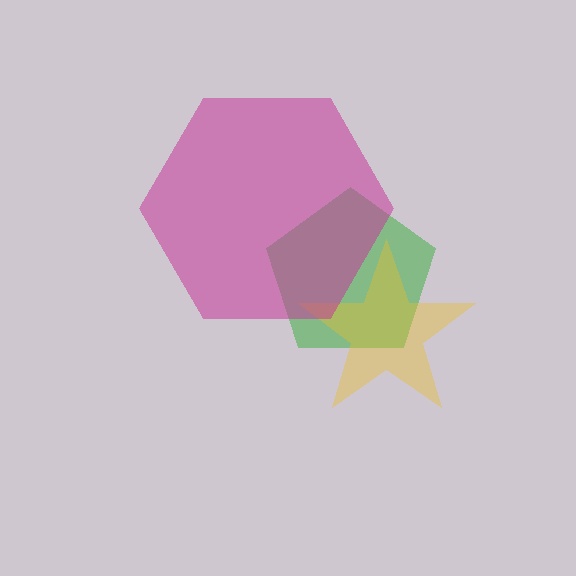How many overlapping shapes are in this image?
There are 3 overlapping shapes in the image.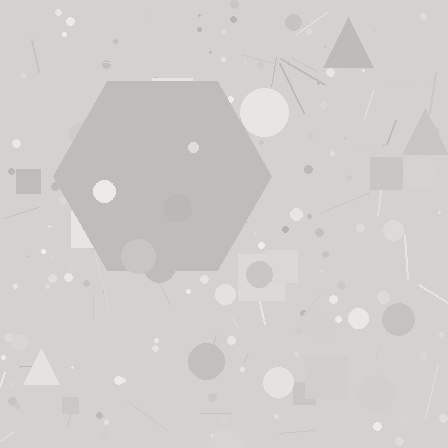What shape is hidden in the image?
A hexagon is hidden in the image.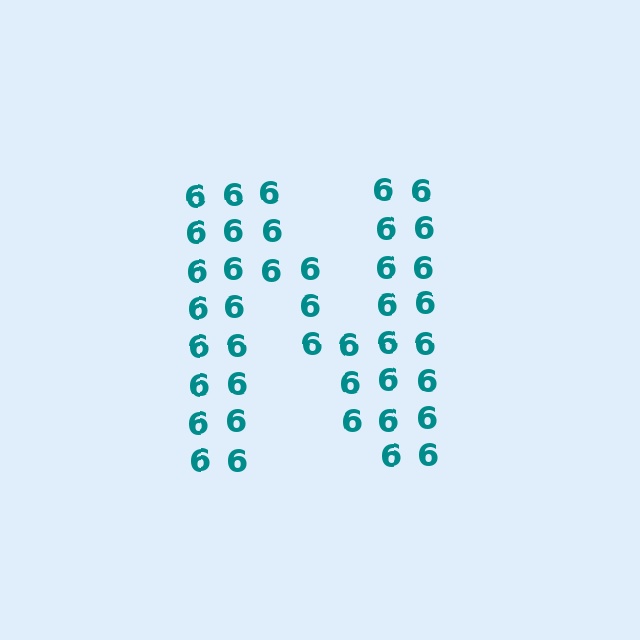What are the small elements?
The small elements are digit 6's.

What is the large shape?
The large shape is the letter N.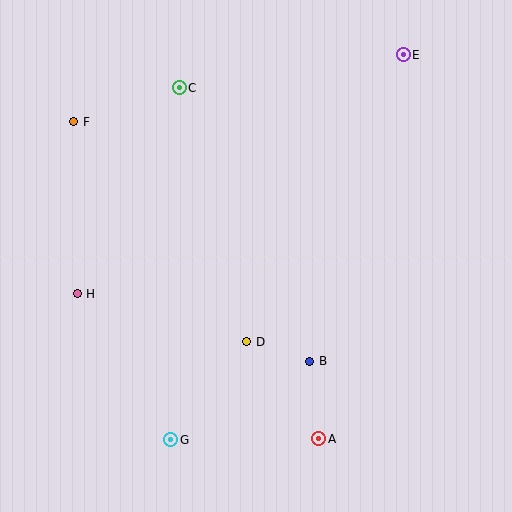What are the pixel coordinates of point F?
Point F is at (74, 122).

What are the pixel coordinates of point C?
Point C is at (179, 88).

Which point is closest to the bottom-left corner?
Point G is closest to the bottom-left corner.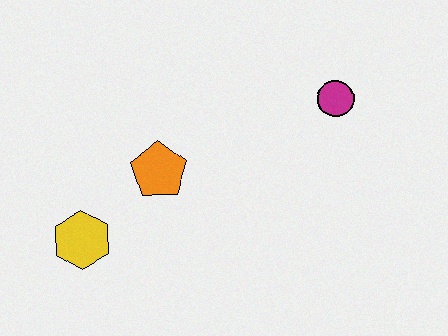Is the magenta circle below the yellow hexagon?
No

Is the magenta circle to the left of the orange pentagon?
No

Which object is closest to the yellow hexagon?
The orange pentagon is closest to the yellow hexagon.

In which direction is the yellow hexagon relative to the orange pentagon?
The yellow hexagon is to the left of the orange pentagon.